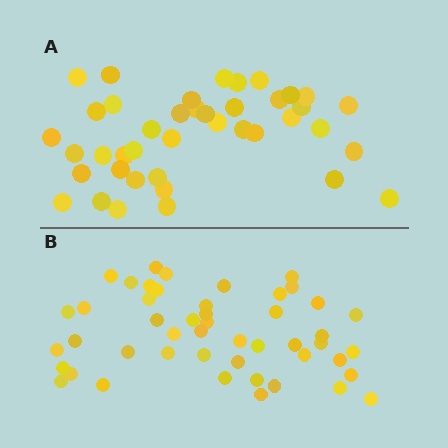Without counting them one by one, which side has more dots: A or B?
Region B (the bottom region) has more dots.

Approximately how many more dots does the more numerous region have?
Region B has roughly 8 or so more dots than region A.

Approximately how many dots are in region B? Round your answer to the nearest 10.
About 50 dots. (The exact count is 48, which rounds to 50.)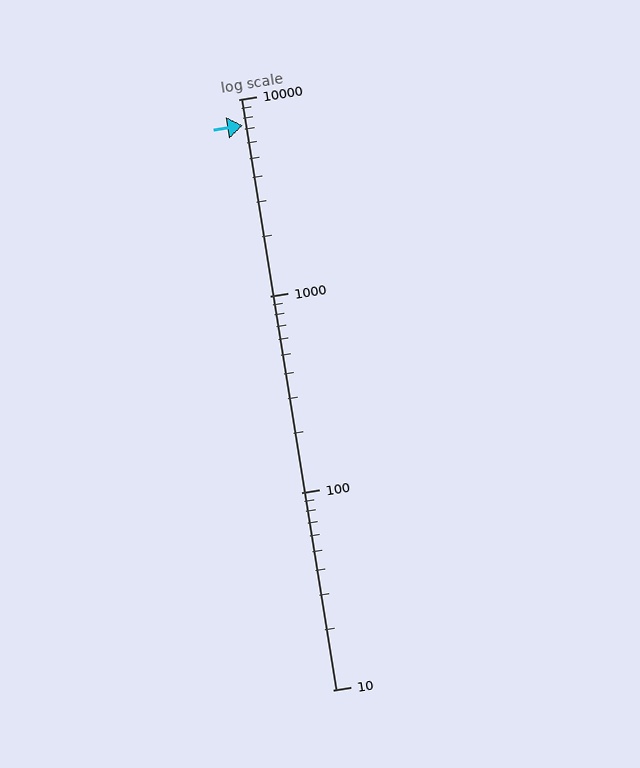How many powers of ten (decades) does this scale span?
The scale spans 3 decades, from 10 to 10000.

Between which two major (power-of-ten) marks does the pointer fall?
The pointer is between 1000 and 10000.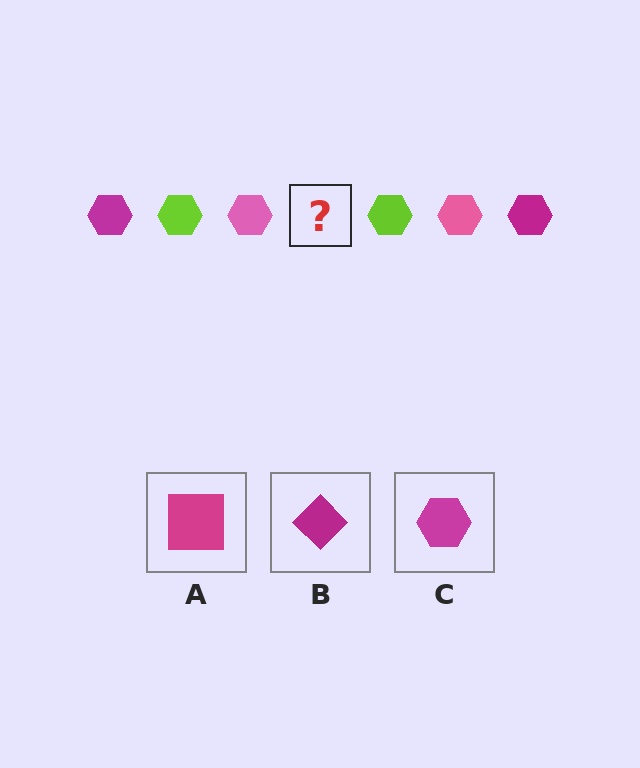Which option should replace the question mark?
Option C.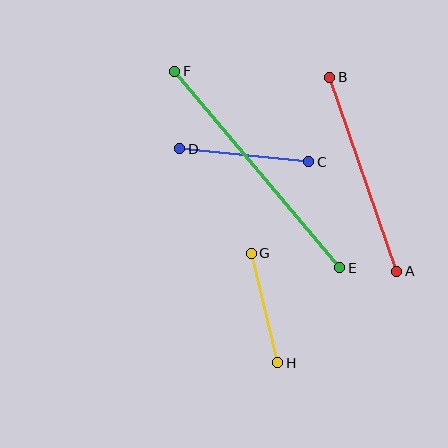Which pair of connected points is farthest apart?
Points E and F are farthest apart.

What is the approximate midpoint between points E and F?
The midpoint is at approximately (257, 169) pixels.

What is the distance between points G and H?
The distance is approximately 113 pixels.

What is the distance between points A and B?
The distance is approximately 205 pixels.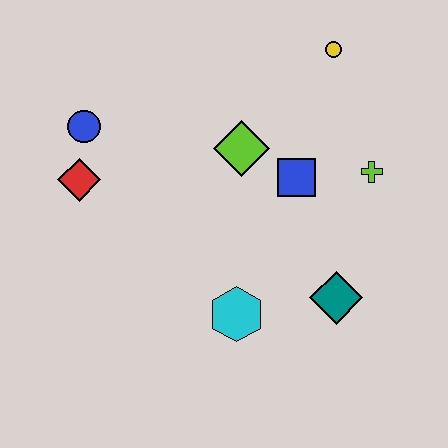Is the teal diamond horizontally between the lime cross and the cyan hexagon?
Yes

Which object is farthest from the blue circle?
The teal diamond is farthest from the blue circle.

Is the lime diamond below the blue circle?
Yes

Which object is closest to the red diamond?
The blue circle is closest to the red diamond.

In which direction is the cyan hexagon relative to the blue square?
The cyan hexagon is below the blue square.